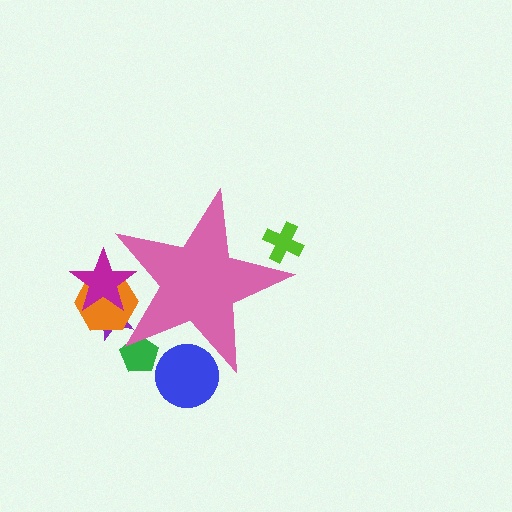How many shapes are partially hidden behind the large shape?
6 shapes are partially hidden.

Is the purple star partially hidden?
Yes, the purple star is partially hidden behind the pink star.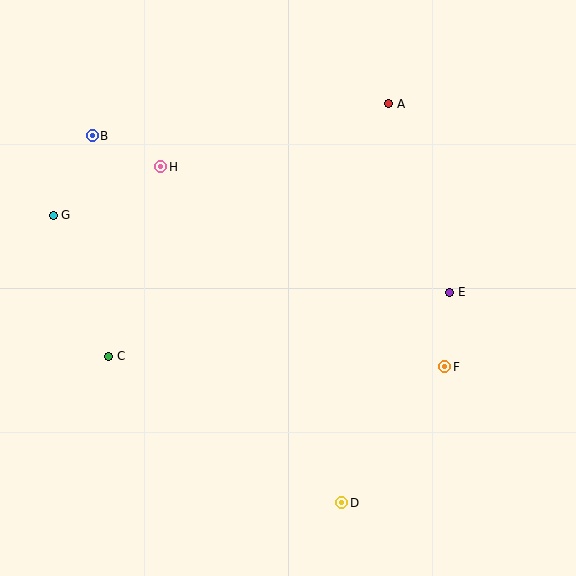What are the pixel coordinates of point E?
Point E is at (450, 292).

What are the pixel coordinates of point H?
Point H is at (161, 167).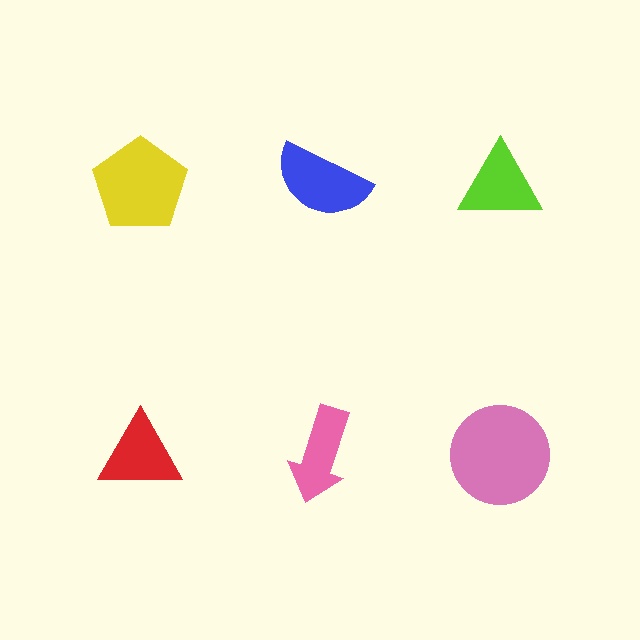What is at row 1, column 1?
A yellow pentagon.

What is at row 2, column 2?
A pink arrow.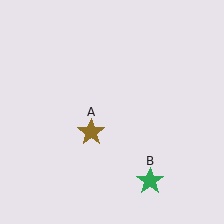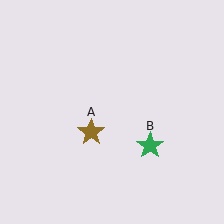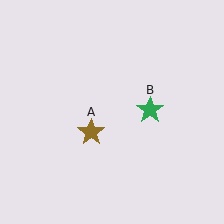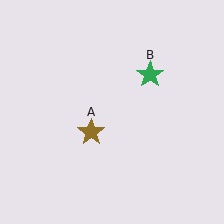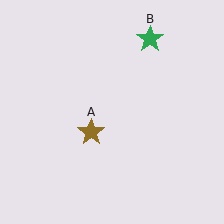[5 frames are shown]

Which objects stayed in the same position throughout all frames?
Brown star (object A) remained stationary.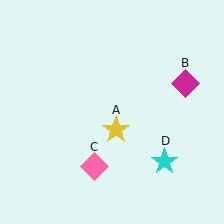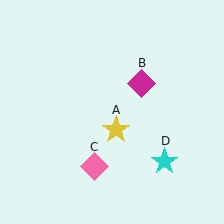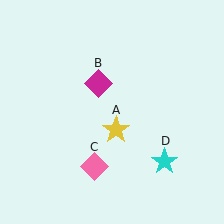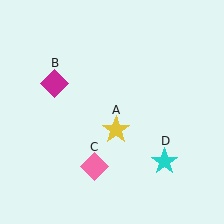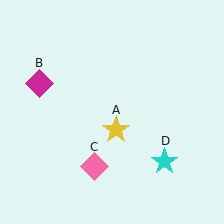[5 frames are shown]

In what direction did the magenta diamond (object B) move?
The magenta diamond (object B) moved left.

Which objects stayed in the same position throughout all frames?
Yellow star (object A) and pink diamond (object C) and cyan star (object D) remained stationary.